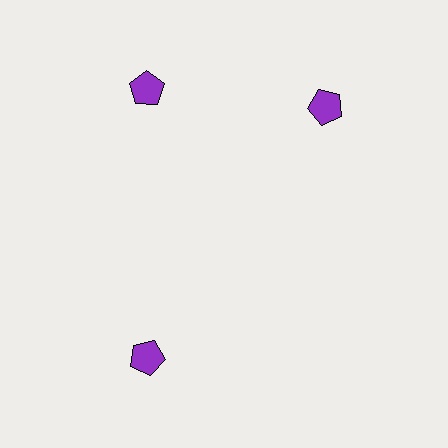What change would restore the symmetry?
The symmetry would be restored by rotating it back into even spacing with its neighbors so that all 3 pentagons sit at equal angles and equal distance from the center.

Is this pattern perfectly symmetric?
No. The 3 purple pentagons are arranged in a ring, but one element near the 3 o'clock position is rotated out of alignment along the ring, breaking the 3-fold rotational symmetry.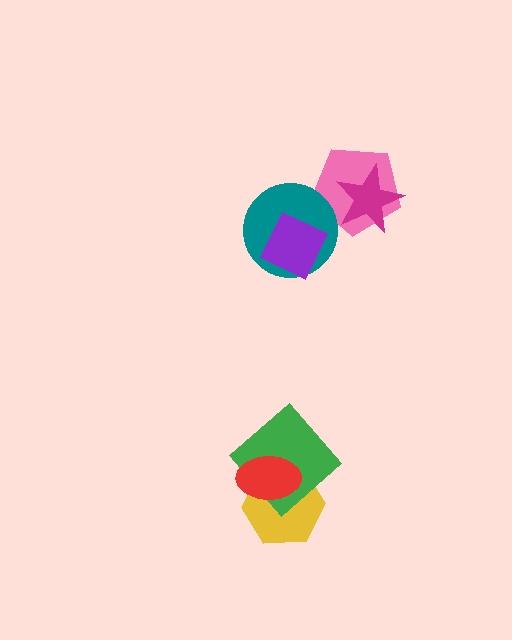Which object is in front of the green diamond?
The red ellipse is in front of the green diamond.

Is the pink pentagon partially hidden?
Yes, it is partially covered by another shape.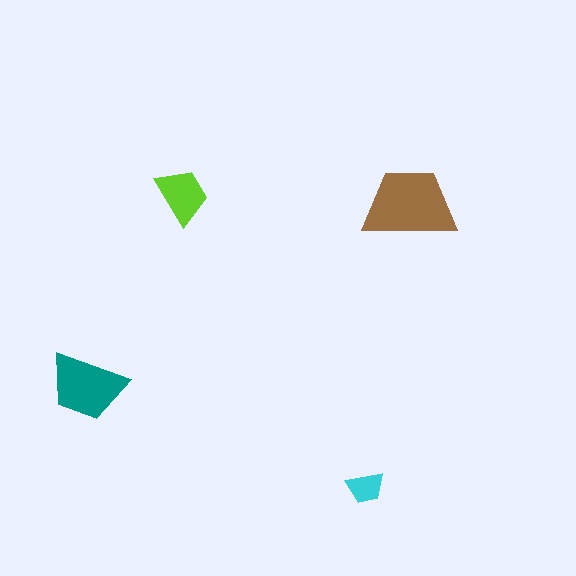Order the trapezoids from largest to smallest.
the brown one, the teal one, the lime one, the cyan one.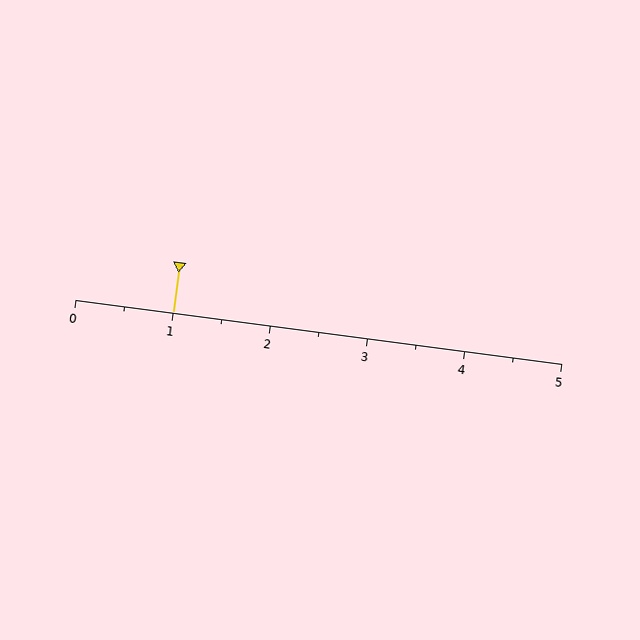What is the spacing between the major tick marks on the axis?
The major ticks are spaced 1 apart.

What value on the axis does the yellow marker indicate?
The marker indicates approximately 1.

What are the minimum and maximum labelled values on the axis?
The axis runs from 0 to 5.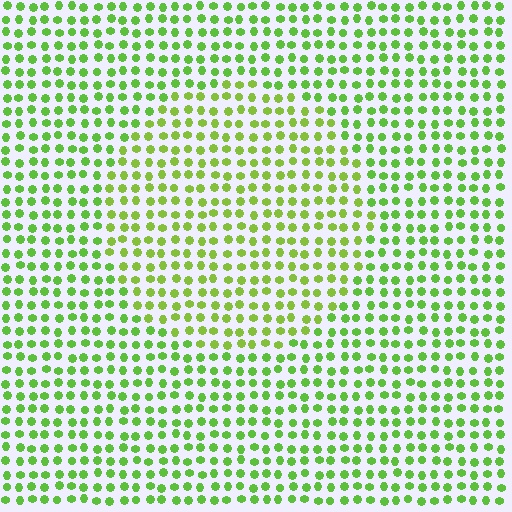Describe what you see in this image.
The image is filled with small lime elements in a uniform arrangement. A circle-shaped region is visible where the elements are tinted to a slightly different hue, forming a subtle color boundary.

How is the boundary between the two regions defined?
The boundary is defined purely by a slight shift in hue (about 19 degrees). Spacing, size, and orientation are identical on both sides.